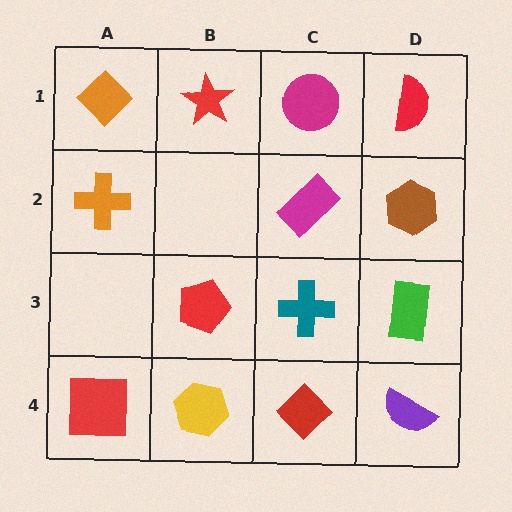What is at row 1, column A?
An orange diamond.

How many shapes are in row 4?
4 shapes.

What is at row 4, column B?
A yellow hexagon.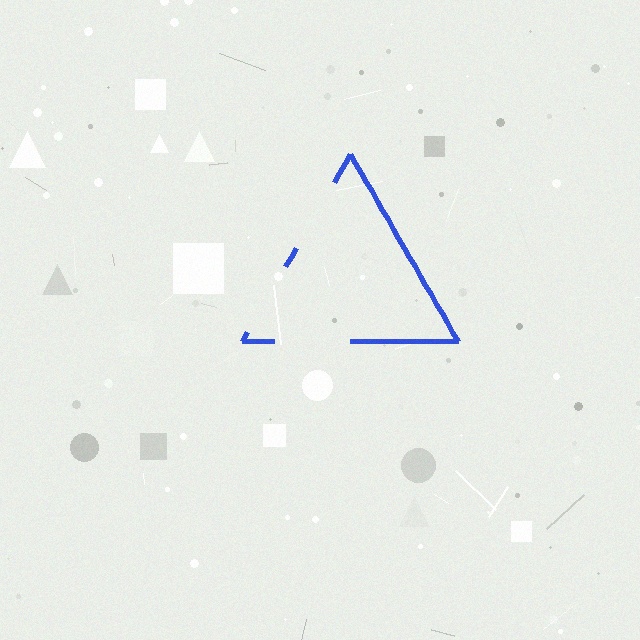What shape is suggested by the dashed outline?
The dashed outline suggests a triangle.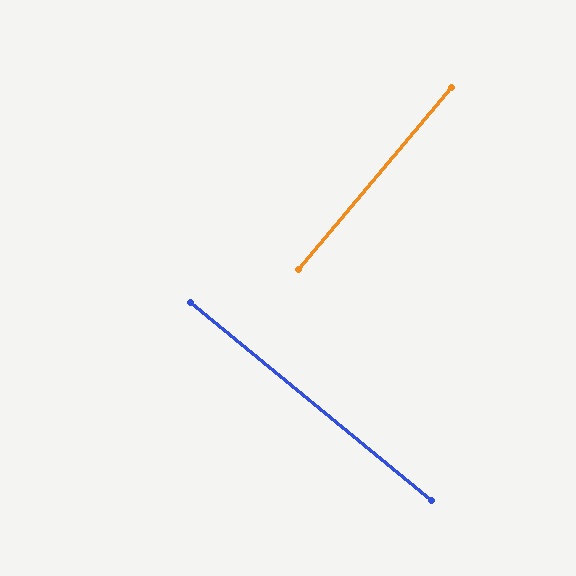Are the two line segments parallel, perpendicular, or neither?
Perpendicular — they meet at approximately 89°.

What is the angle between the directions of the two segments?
Approximately 89 degrees.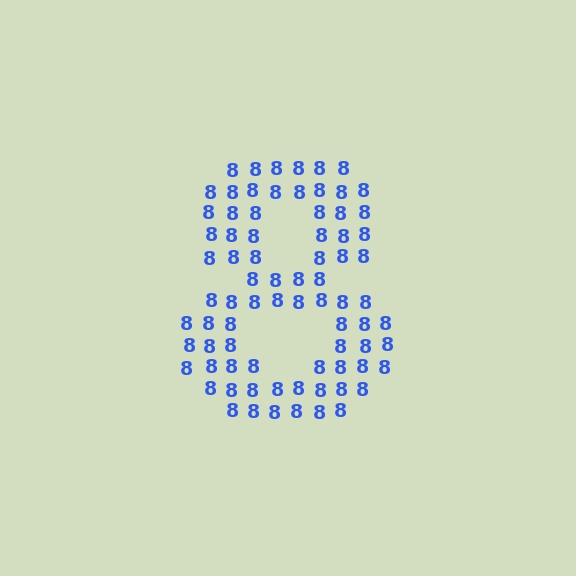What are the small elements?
The small elements are digit 8's.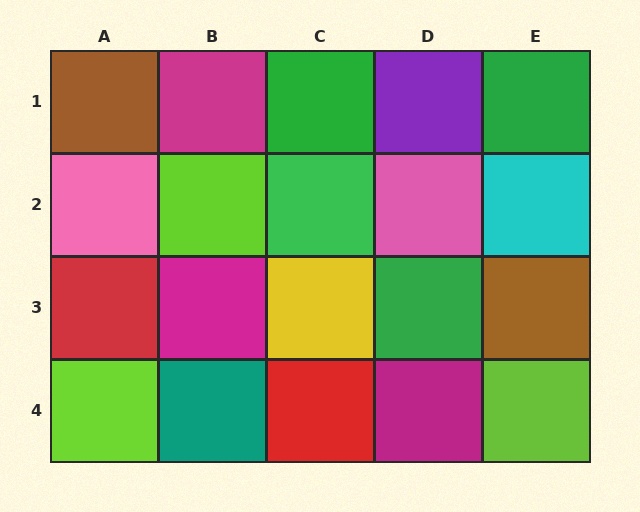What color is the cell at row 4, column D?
Magenta.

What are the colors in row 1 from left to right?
Brown, magenta, green, purple, green.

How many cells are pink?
2 cells are pink.